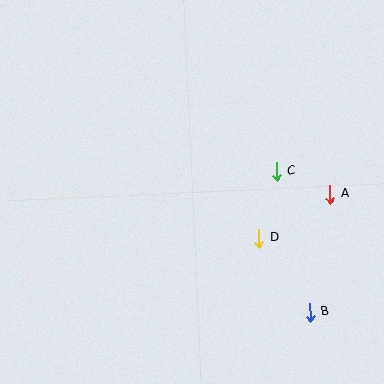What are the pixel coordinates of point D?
Point D is at (259, 238).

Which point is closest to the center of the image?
Point D at (259, 238) is closest to the center.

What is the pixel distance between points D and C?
The distance between D and C is 69 pixels.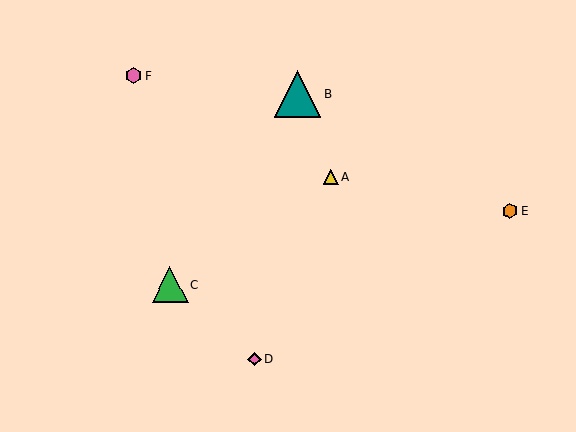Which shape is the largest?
The teal triangle (labeled B) is the largest.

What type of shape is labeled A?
Shape A is a yellow triangle.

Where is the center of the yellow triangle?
The center of the yellow triangle is at (330, 177).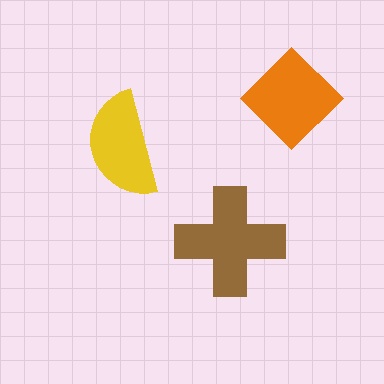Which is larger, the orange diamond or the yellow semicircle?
The orange diamond.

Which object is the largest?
The brown cross.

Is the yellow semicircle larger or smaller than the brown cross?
Smaller.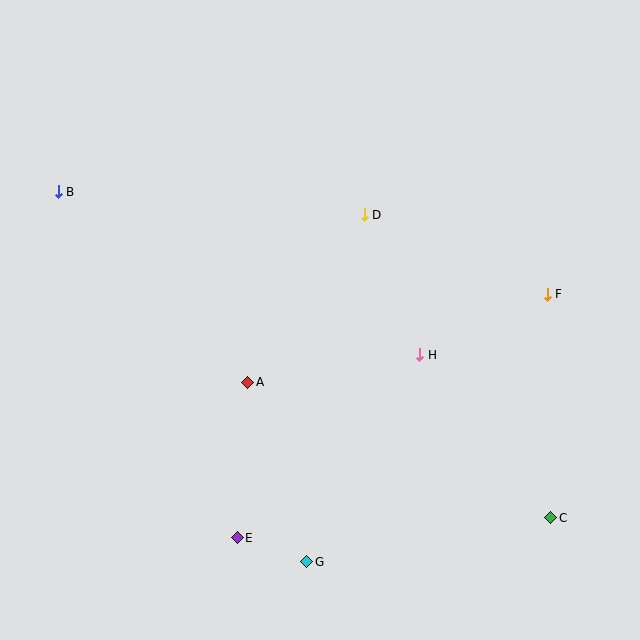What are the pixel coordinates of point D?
Point D is at (364, 215).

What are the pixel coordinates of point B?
Point B is at (58, 192).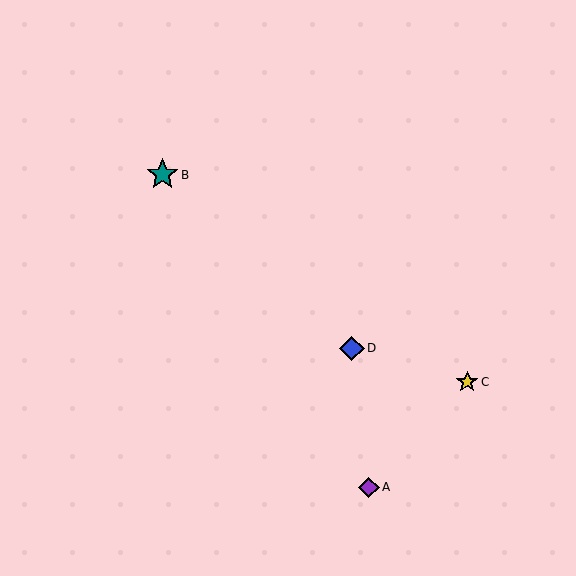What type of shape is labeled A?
Shape A is a purple diamond.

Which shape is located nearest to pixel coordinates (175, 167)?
The teal star (labeled B) at (162, 175) is nearest to that location.